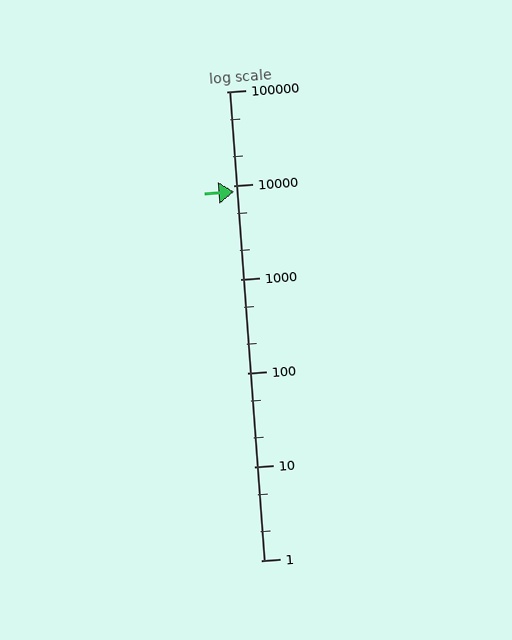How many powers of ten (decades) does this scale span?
The scale spans 5 decades, from 1 to 100000.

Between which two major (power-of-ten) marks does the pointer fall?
The pointer is between 1000 and 10000.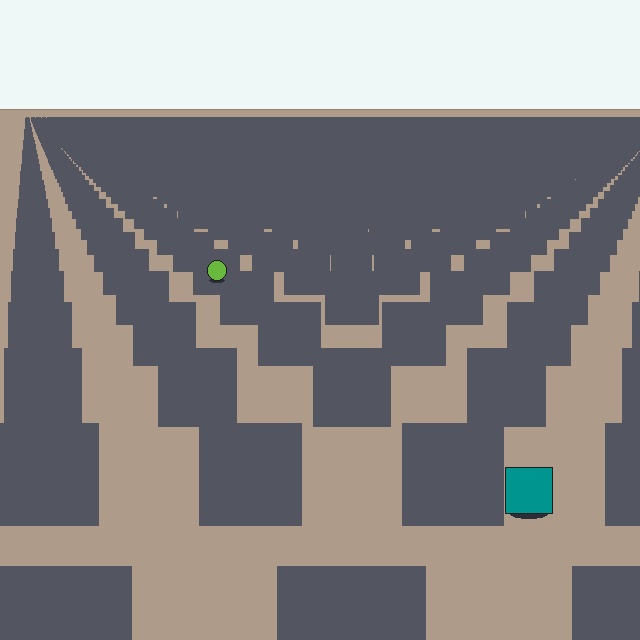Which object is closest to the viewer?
The teal square is closest. The texture marks near it are larger and more spread out.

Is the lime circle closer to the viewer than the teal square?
No. The teal square is closer — you can tell from the texture gradient: the ground texture is coarser near it.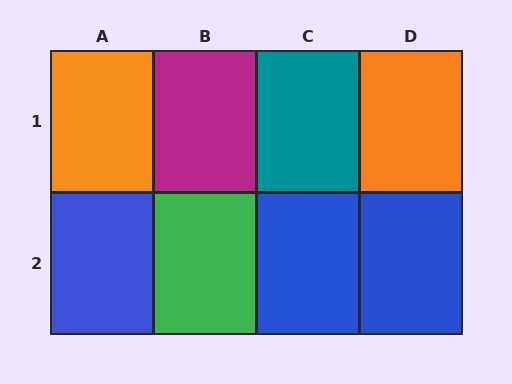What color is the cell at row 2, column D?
Blue.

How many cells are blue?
3 cells are blue.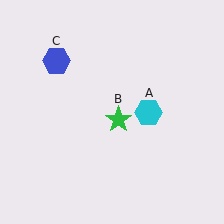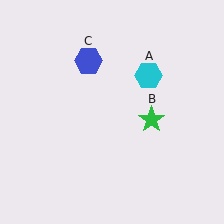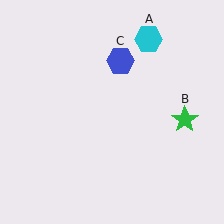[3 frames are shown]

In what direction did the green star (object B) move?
The green star (object B) moved right.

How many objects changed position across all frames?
3 objects changed position: cyan hexagon (object A), green star (object B), blue hexagon (object C).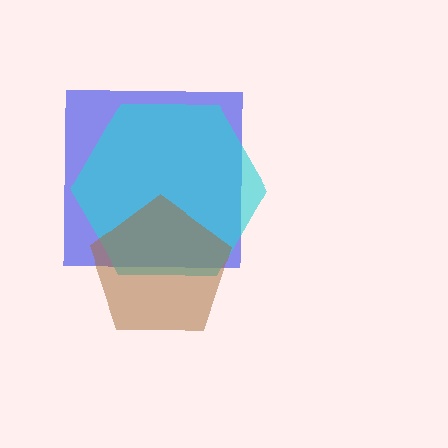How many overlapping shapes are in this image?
There are 3 overlapping shapes in the image.